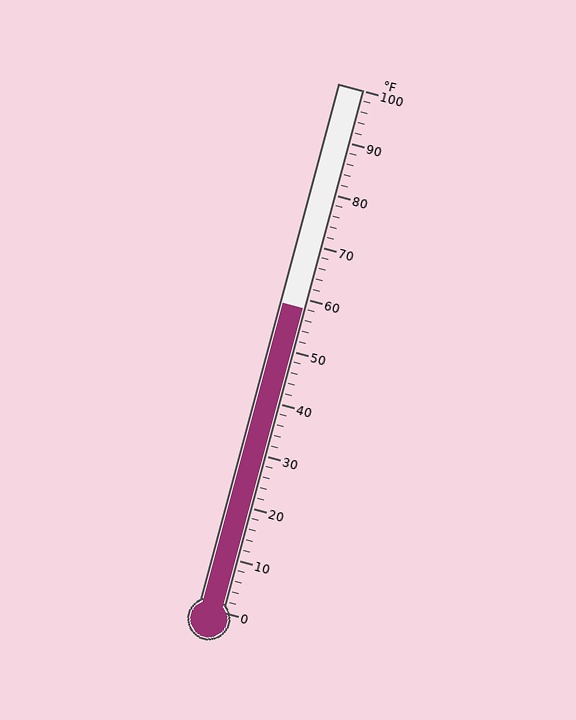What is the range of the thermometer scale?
The thermometer scale ranges from 0°F to 100°F.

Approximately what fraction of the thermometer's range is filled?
The thermometer is filled to approximately 60% of its range.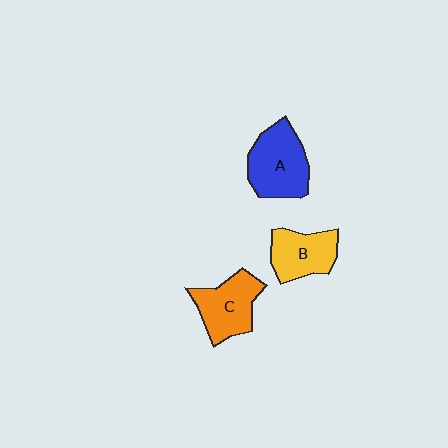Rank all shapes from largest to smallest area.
From largest to smallest: A (blue), C (orange), B (yellow).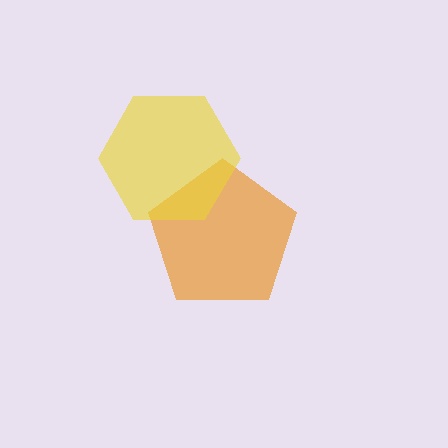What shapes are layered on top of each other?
The layered shapes are: an orange pentagon, a yellow hexagon.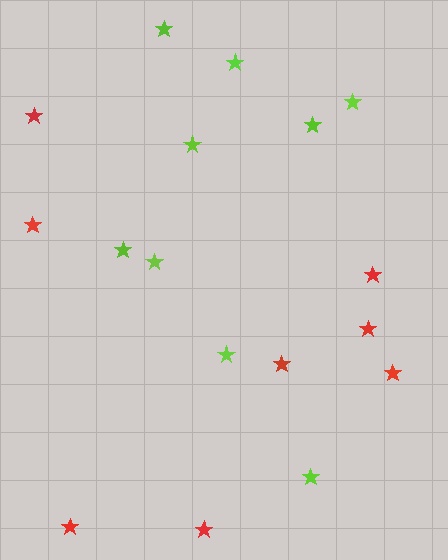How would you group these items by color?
There are 2 groups: one group of lime stars (9) and one group of red stars (8).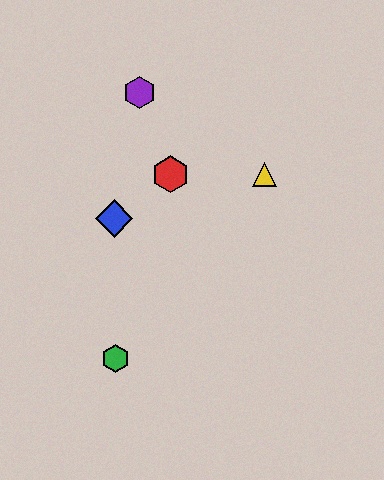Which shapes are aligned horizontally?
The red hexagon, the yellow triangle are aligned horizontally.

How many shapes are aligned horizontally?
2 shapes (the red hexagon, the yellow triangle) are aligned horizontally.